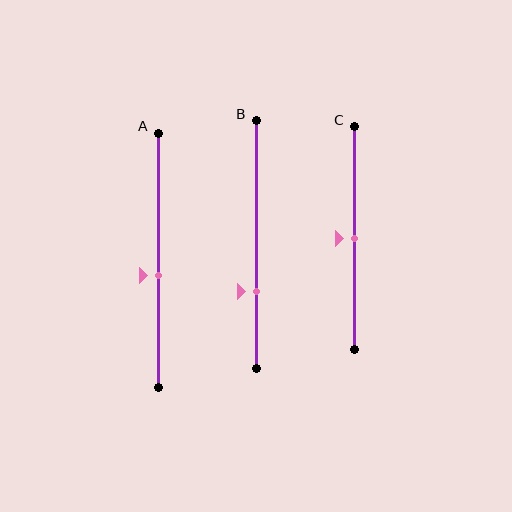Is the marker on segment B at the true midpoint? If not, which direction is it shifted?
No, the marker on segment B is shifted downward by about 19% of the segment length.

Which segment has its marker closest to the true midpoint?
Segment C has its marker closest to the true midpoint.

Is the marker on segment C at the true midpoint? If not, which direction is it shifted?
Yes, the marker on segment C is at the true midpoint.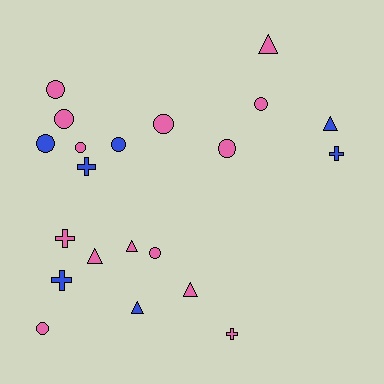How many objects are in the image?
There are 21 objects.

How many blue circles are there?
There are 2 blue circles.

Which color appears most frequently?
Pink, with 14 objects.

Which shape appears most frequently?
Circle, with 10 objects.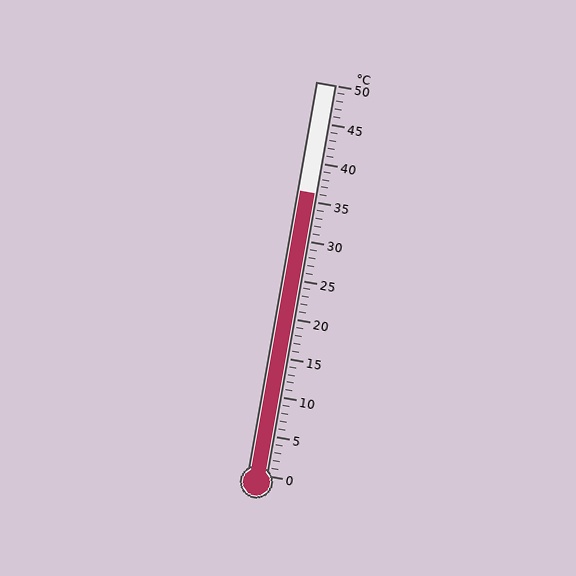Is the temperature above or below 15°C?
The temperature is above 15°C.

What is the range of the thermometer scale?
The thermometer scale ranges from 0°C to 50°C.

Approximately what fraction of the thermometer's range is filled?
The thermometer is filled to approximately 70% of its range.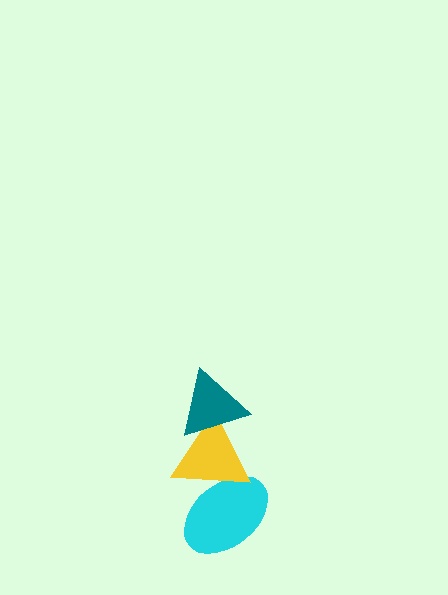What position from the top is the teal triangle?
The teal triangle is 1st from the top.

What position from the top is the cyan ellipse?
The cyan ellipse is 3rd from the top.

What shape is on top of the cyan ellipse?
The yellow triangle is on top of the cyan ellipse.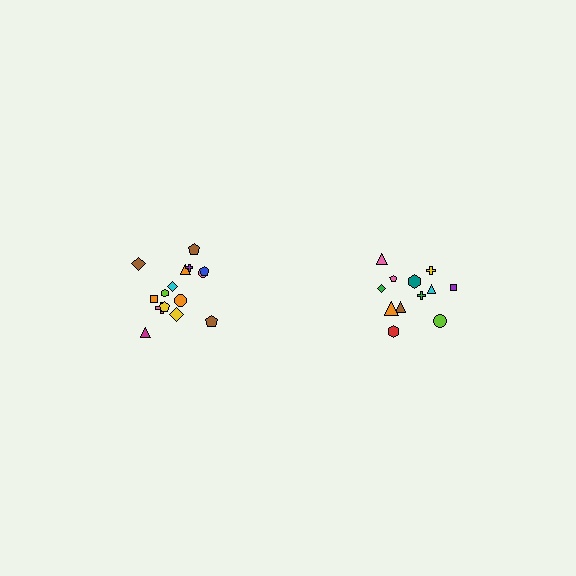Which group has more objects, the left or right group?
The left group.